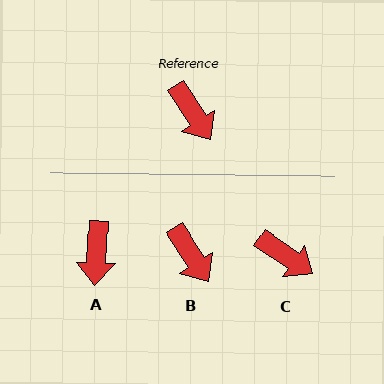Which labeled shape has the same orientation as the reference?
B.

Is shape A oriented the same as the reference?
No, it is off by about 35 degrees.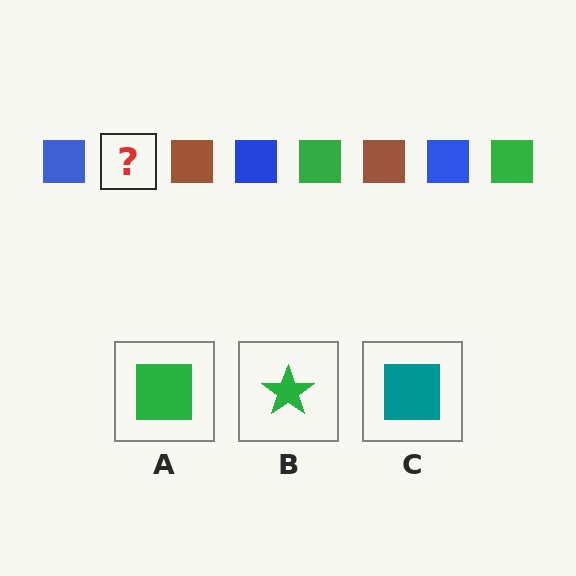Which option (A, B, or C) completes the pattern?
A.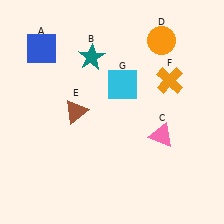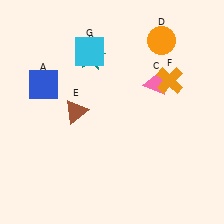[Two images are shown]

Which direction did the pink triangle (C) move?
The pink triangle (C) moved up.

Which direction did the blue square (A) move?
The blue square (A) moved down.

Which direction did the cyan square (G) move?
The cyan square (G) moved up.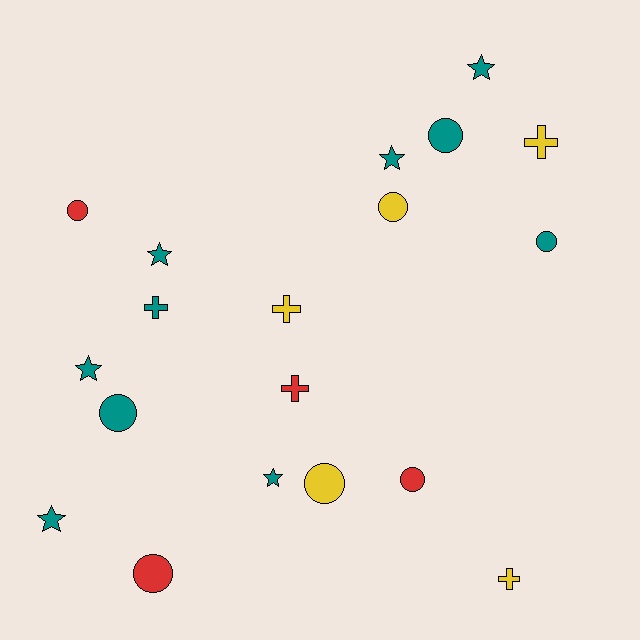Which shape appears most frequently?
Circle, with 8 objects.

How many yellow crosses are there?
There are 3 yellow crosses.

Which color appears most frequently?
Teal, with 10 objects.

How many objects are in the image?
There are 19 objects.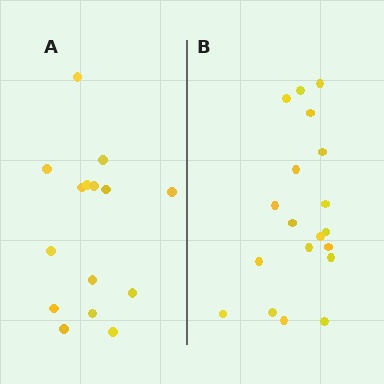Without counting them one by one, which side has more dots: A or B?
Region B (the right region) has more dots.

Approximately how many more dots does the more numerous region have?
Region B has about 4 more dots than region A.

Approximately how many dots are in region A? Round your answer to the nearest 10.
About 20 dots. (The exact count is 15, which rounds to 20.)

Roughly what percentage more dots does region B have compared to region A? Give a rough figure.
About 25% more.